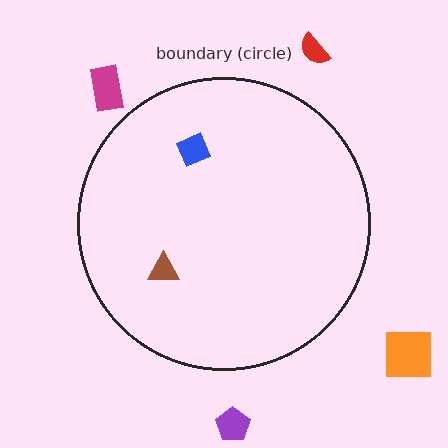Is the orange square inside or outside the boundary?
Outside.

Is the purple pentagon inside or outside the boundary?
Outside.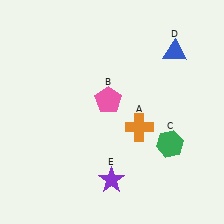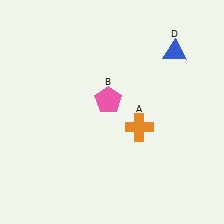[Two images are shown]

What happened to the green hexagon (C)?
The green hexagon (C) was removed in Image 2. It was in the bottom-right area of Image 1.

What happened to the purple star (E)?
The purple star (E) was removed in Image 2. It was in the bottom-left area of Image 1.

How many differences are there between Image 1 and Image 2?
There are 2 differences between the two images.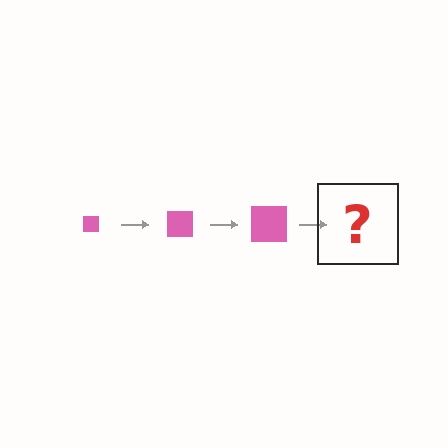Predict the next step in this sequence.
The next step is a pink square, larger than the previous one.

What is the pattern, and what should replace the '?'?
The pattern is that the square gets progressively larger each step. The '?' should be a pink square, larger than the previous one.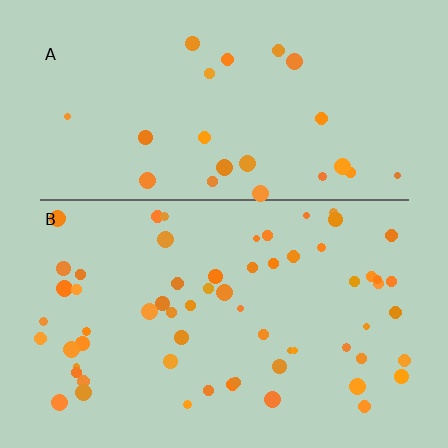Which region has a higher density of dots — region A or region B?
B (the bottom).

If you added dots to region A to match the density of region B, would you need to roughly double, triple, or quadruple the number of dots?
Approximately double.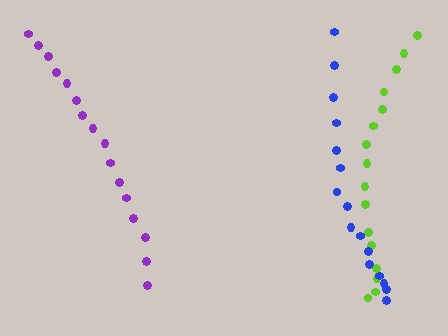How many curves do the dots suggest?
There are 3 distinct paths.